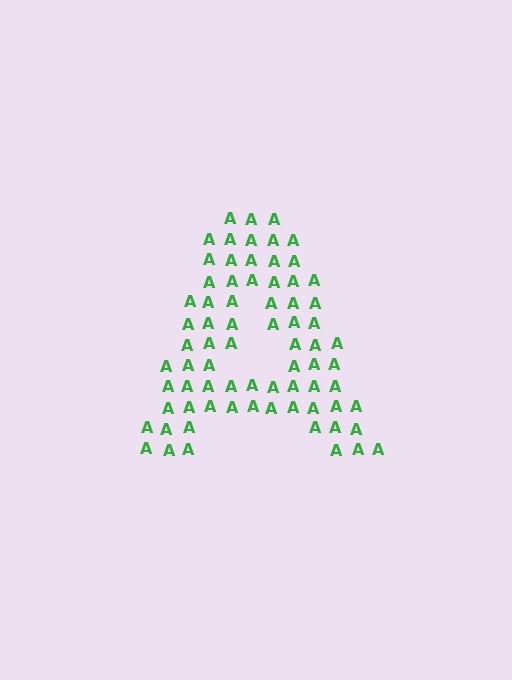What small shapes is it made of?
It is made of small letter A's.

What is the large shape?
The large shape is the letter A.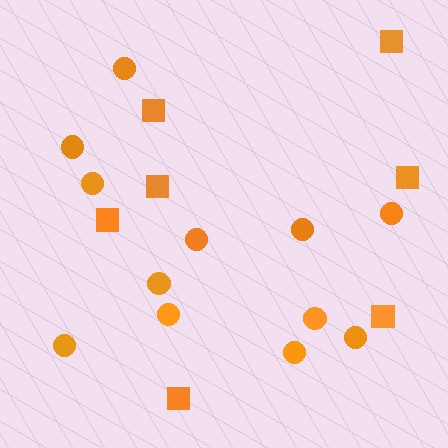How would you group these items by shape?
There are 2 groups: one group of circles (12) and one group of squares (7).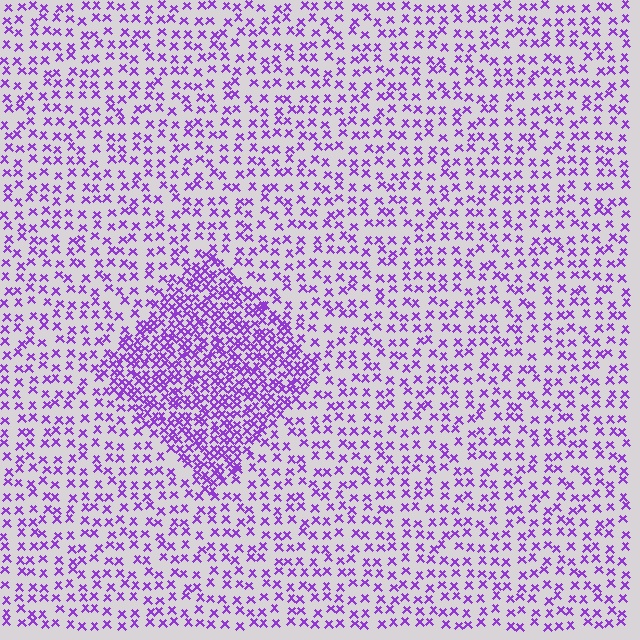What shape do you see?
I see a diamond.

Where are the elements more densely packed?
The elements are more densely packed inside the diamond boundary.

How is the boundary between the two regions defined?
The boundary is defined by a change in element density (approximately 2.4x ratio). All elements are the same color, size, and shape.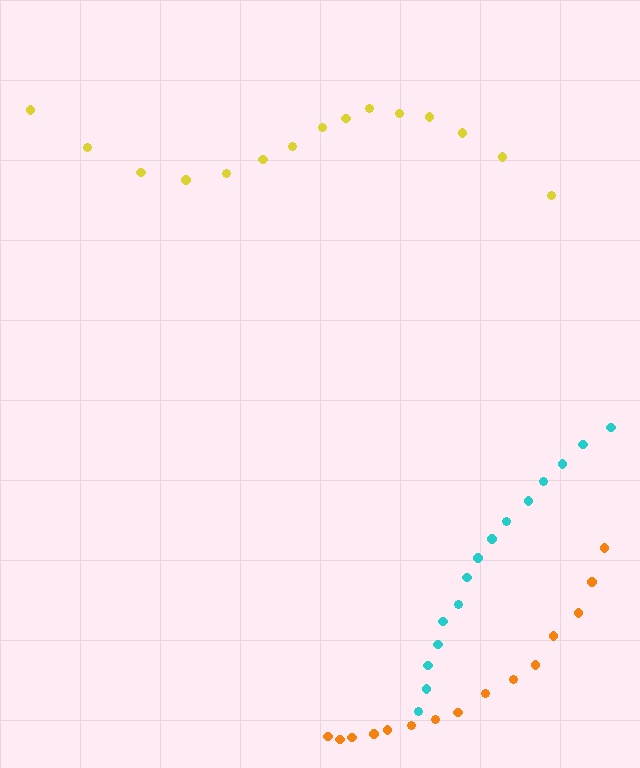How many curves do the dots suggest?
There are 3 distinct paths.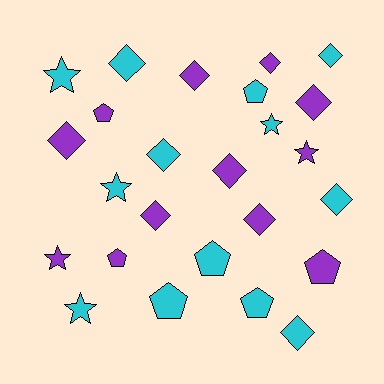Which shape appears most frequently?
Diamond, with 12 objects.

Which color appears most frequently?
Cyan, with 13 objects.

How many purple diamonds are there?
There are 7 purple diamonds.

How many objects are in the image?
There are 25 objects.